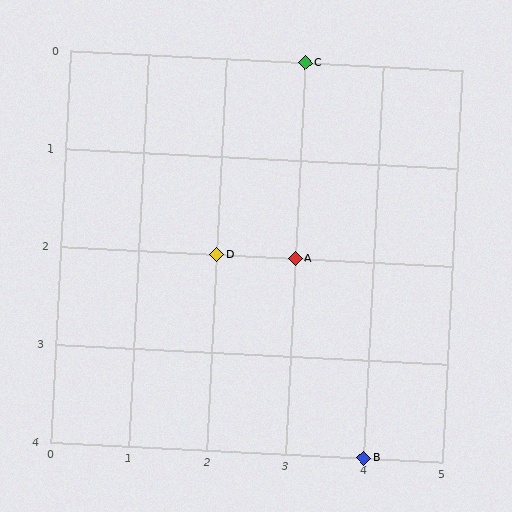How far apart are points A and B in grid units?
Points A and B are 1 column and 2 rows apart (about 2.2 grid units diagonally).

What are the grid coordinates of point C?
Point C is at grid coordinates (3, 0).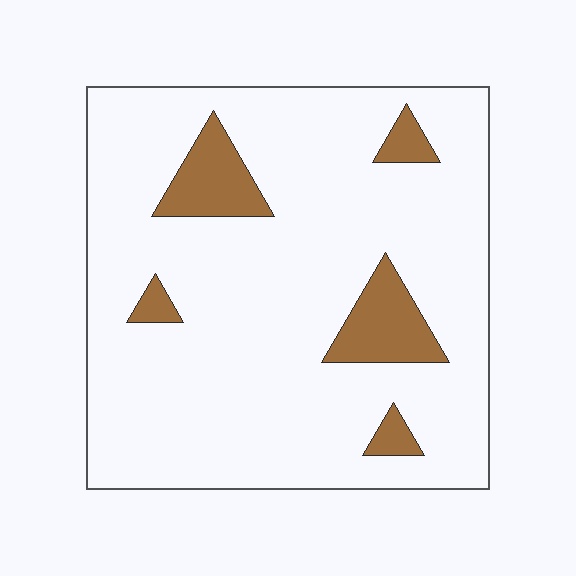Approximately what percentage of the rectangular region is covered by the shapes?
Approximately 10%.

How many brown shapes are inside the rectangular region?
5.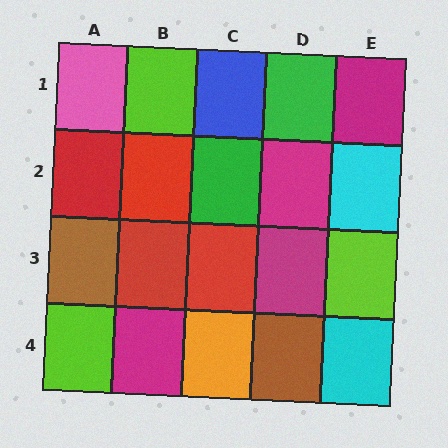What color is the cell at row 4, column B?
Magenta.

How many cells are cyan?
2 cells are cyan.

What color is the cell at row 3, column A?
Brown.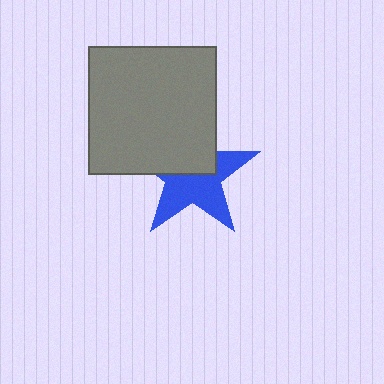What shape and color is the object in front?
The object in front is a gray square.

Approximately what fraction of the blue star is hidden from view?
Roughly 44% of the blue star is hidden behind the gray square.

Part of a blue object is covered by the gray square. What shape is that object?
It is a star.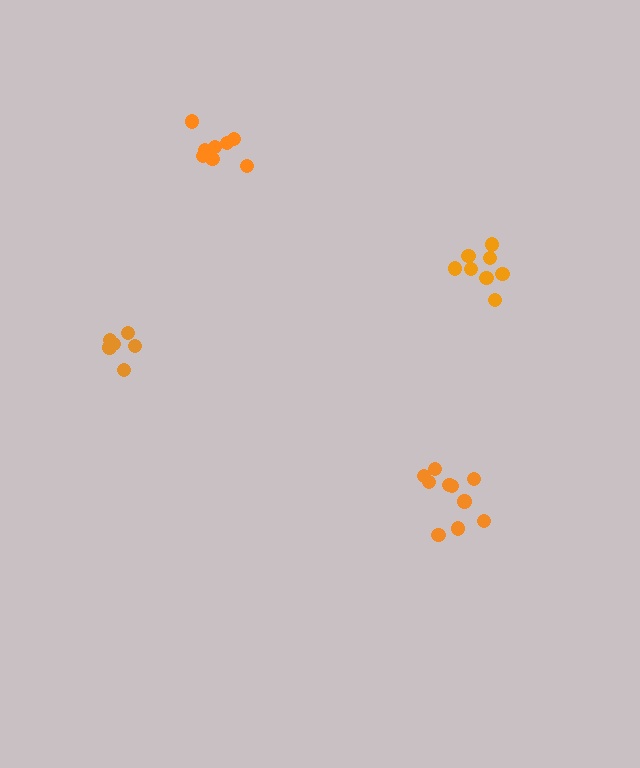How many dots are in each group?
Group 1: 10 dots, Group 2: 8 dots, Group 3: 6 dots, Group 4: 8 dots (32 total).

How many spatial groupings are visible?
There are 4 spatial groupings.